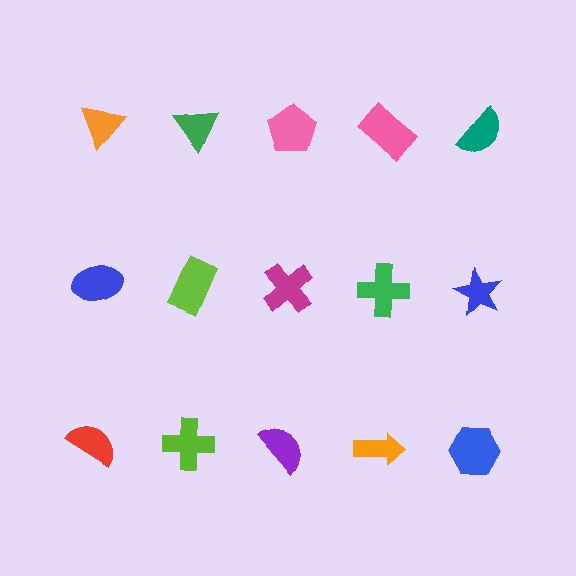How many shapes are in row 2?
5 shapes.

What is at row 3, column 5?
A blue hexagon.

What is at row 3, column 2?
A lime cross.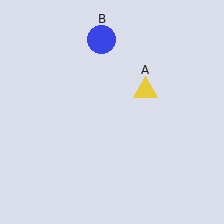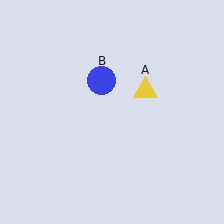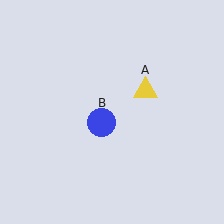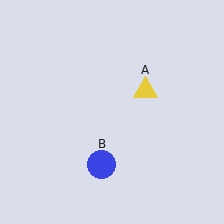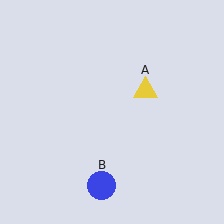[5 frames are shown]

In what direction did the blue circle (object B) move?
The blue circle (object B) moved down.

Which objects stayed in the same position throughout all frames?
Yellow triangle (object A) remained stationary.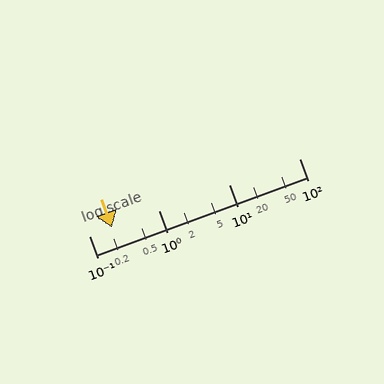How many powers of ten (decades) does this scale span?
The scale spans 3 decades, from 0.1 to 100.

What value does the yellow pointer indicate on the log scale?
The pointer indicates approximately 0.21.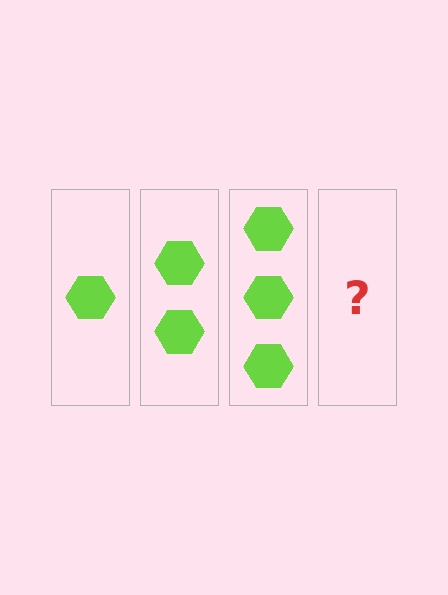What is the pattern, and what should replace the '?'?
The pattern is that each step adds one more hexagon. The '?' should be 4 hexagons.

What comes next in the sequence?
The next element should be 4 hexagons.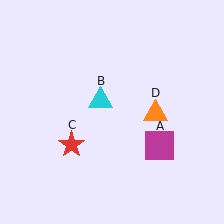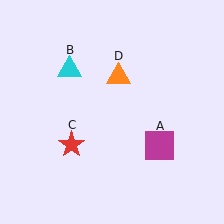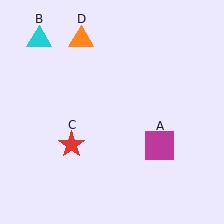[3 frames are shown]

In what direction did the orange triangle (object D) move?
The orange triangle (object D) moved up and to the left.